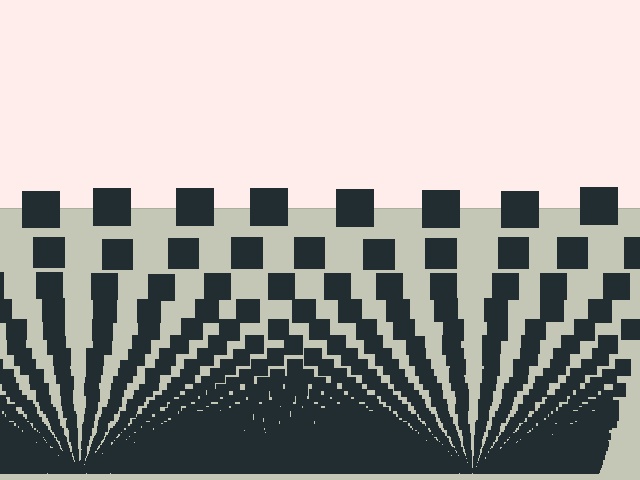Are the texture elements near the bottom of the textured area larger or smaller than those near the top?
Smaller. The gradient is inverted — elements near the bottom are smaller and denser.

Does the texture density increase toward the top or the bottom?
Density increases toward the bottom.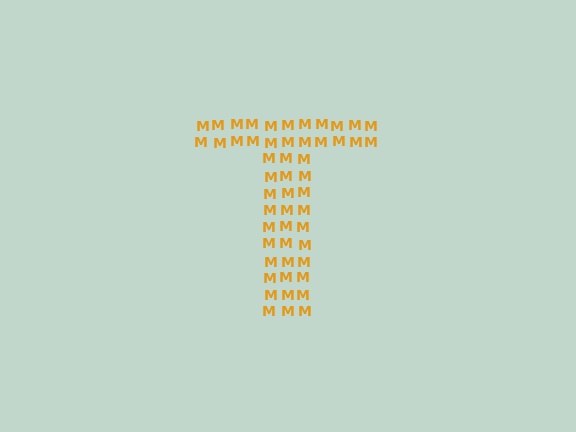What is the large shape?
The large shape is the letter T.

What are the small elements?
The small elements are letter M's.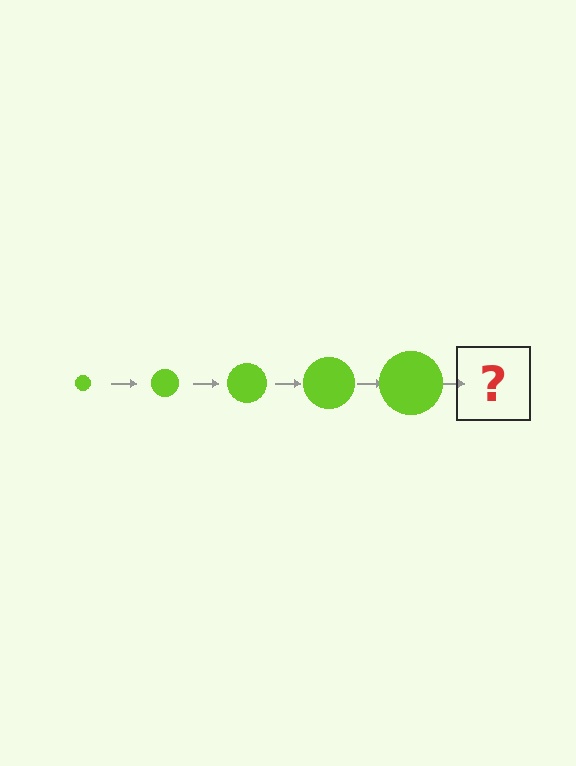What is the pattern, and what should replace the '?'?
The pattern is that the circle gets progressively larger each step. The '?' should be a lime circle, larger than the previous one.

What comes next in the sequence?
The next element should be a lime circle, larger than the previous one.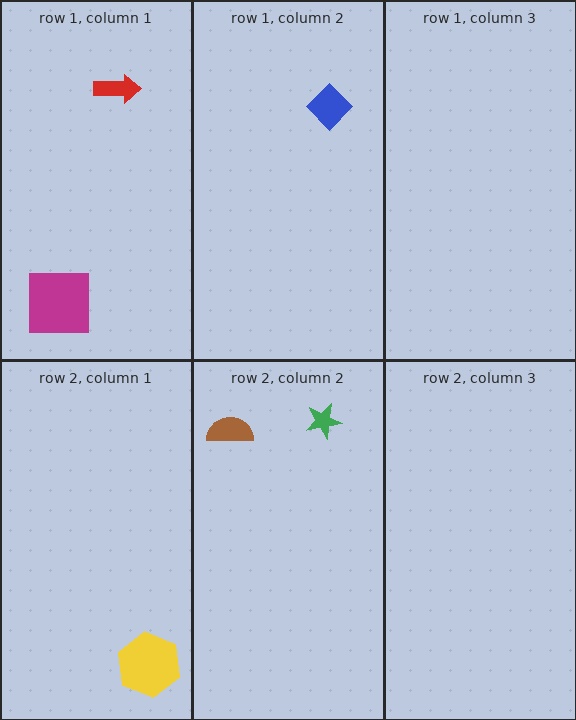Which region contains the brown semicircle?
The row 2, column 2 region.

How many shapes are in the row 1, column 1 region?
2.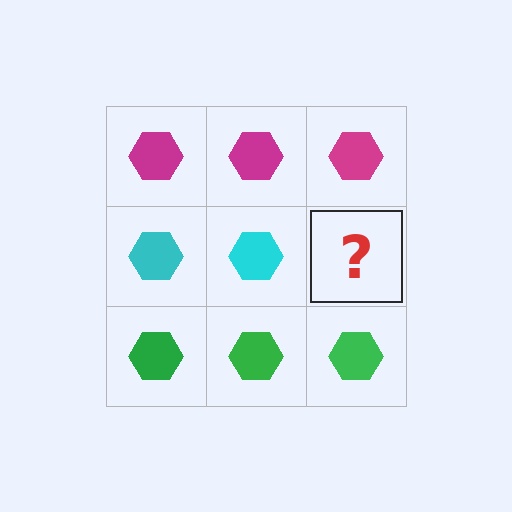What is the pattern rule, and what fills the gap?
The rule is that each row has a consistent color. The gap should be filled with a cyan hexagon.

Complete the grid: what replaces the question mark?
The question mark should be replaced with a cyan hexagon.